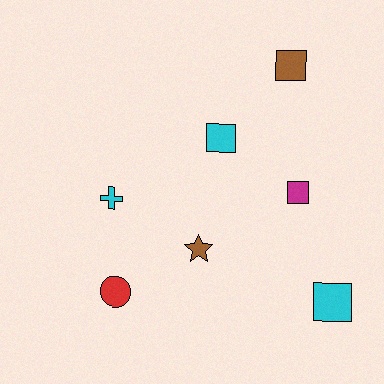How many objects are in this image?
There are 7 objects.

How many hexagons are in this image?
There are no hexagons.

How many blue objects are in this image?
There are no blue objects.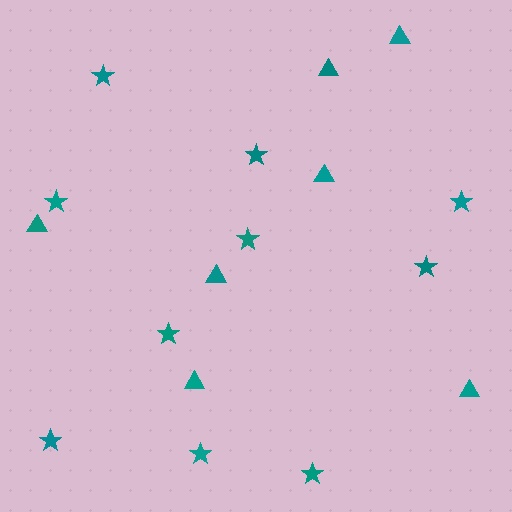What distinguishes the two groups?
There are 2 groups: one group of stars (10) and one group of triangles (7).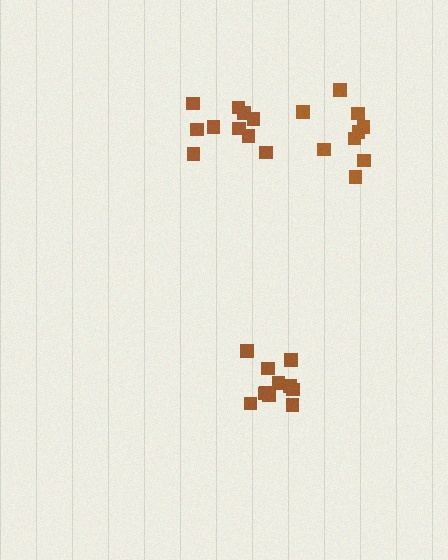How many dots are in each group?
Group 1: 9 dots, Group 2: 11 dots, Group 3: 10 dots (30 total).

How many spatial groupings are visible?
There are 3 spatial groupings.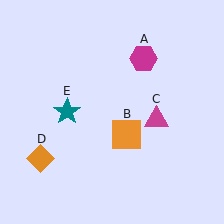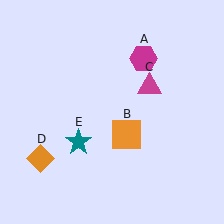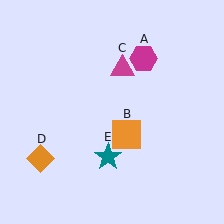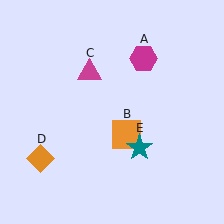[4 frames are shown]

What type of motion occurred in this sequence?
The magenta triangle (object C), teal star (object E) rotated counterclockwise around the center of the scene.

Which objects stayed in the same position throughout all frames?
Magenta hexagon (object A) and orange square (object B) and orange diamond (object D) remained stationary.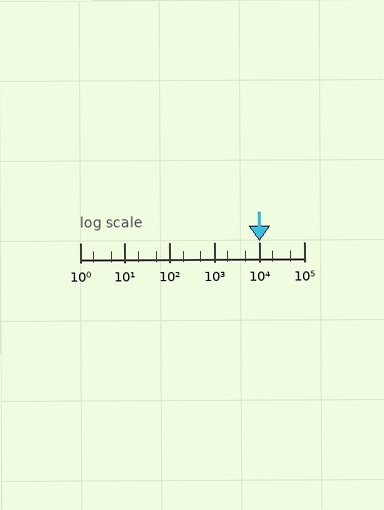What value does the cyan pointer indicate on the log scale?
The pointer indicates approximately 10000.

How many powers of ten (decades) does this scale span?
The scale spans 5 decades, from 1 to 100000.